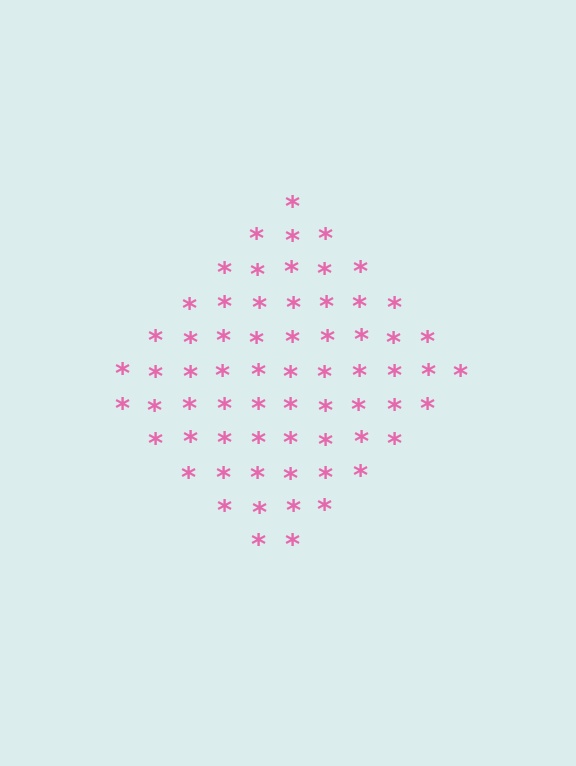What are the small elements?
The small elements are asterisks.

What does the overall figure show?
The overall figure shows a diamond.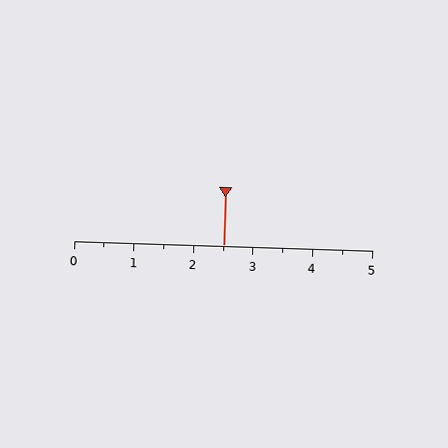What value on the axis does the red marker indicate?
The marker indicates approximately 2.5.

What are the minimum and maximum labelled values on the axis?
The axis runs from 0 to 5.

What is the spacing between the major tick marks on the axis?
The major ticks are spaced 1 apart.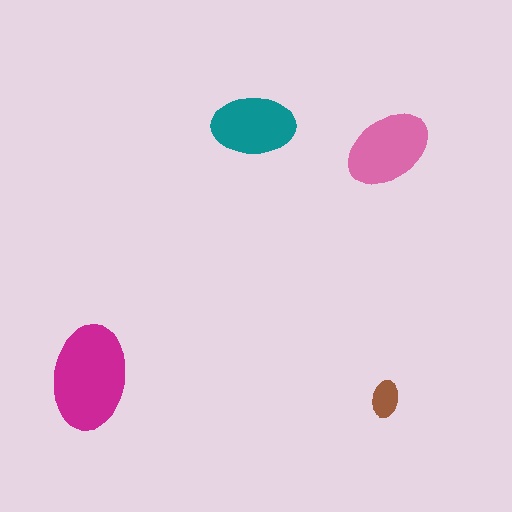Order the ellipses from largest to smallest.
the magenta one, the pink one, the teal one, the brown one.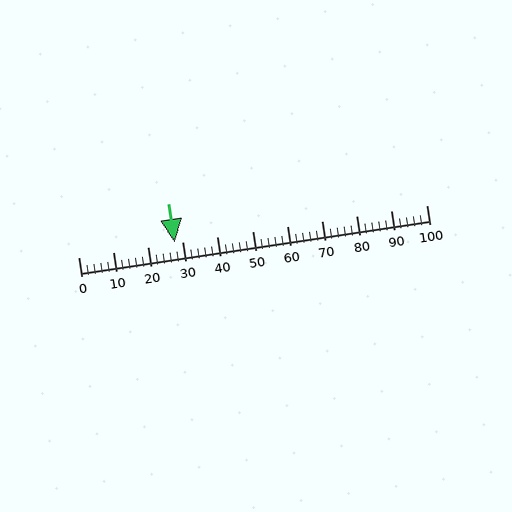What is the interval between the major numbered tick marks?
The major tick marks are spaced 10 units apart.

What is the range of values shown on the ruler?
The ruler shows values from 0 to 100.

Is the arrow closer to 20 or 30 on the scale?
The arrow is closer to 30.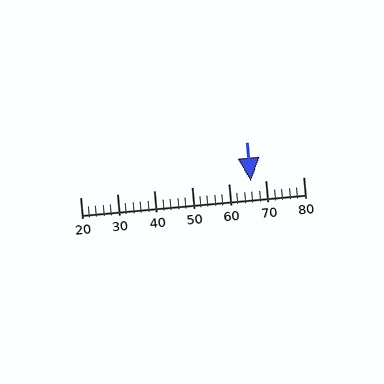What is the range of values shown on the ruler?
The ruler shows values from 20 to 80.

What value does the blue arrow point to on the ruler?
The blue arrow points to approximately 66.